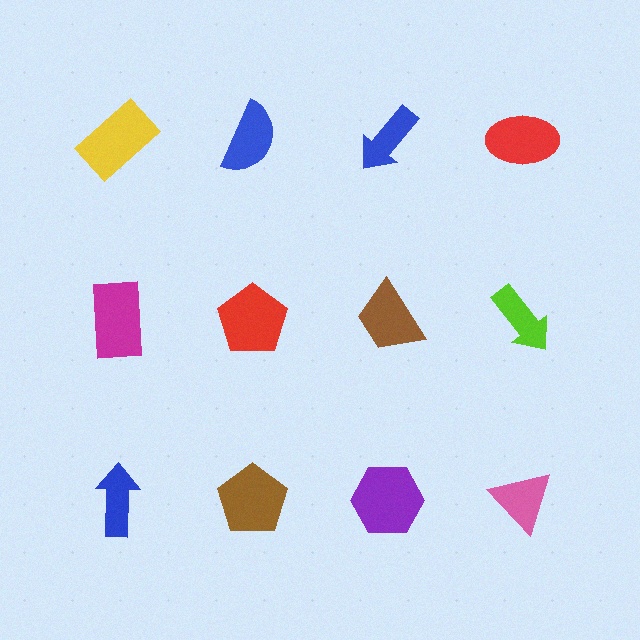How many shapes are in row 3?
4 shapes.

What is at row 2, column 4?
A lime arrow.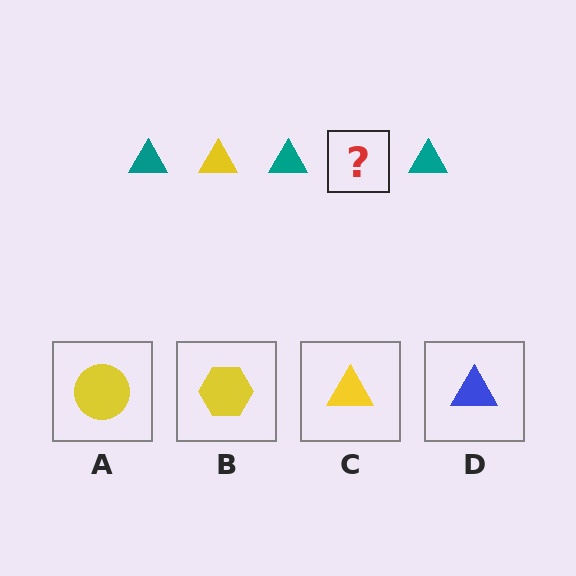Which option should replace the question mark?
Option C.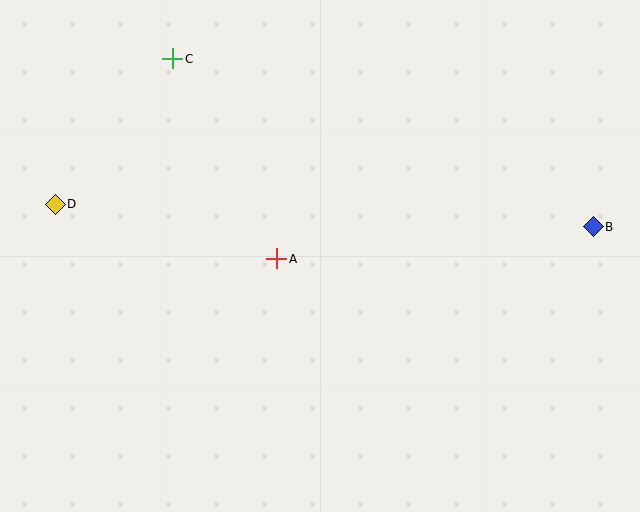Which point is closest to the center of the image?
Point A at (277, 259) is closest to the center.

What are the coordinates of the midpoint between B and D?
The midpoint between B and D is at (324, 215).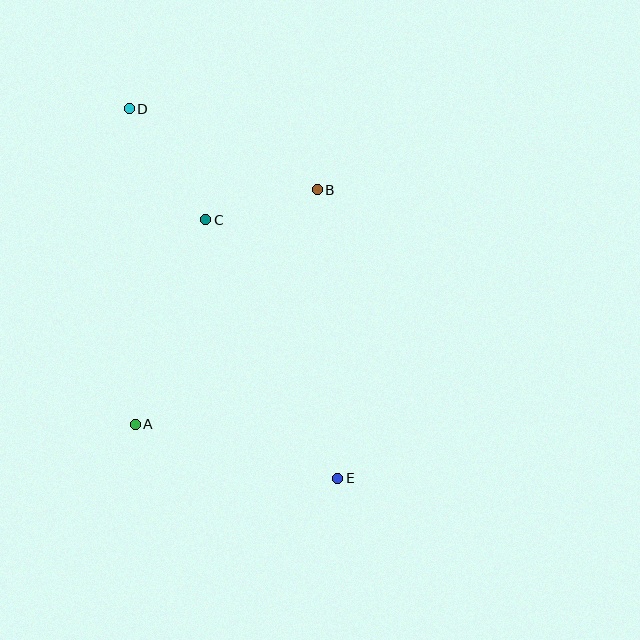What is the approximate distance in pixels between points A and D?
The distance between A and D is approximately 316 pixels.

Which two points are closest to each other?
Points B and C are closest to each other.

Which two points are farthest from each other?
Points D and E are farthest from each other.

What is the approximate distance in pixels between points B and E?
The distance between B and E is approximately 289 pixels.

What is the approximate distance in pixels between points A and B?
The distance between A and B is approximately 297 pixels.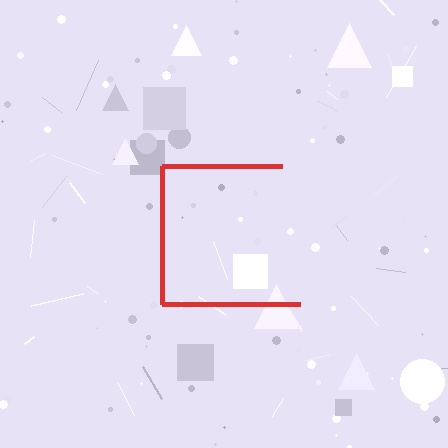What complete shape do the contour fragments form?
The contour fragments form a square.